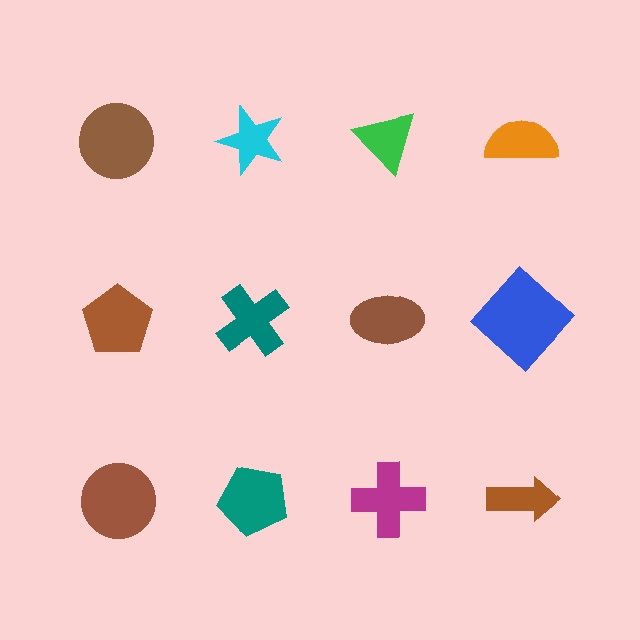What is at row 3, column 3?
A magenta cross.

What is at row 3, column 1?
A brown circle.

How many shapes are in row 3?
4 shapes.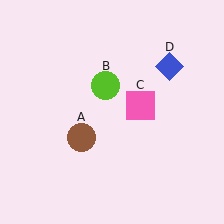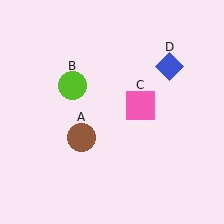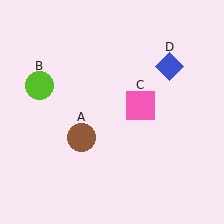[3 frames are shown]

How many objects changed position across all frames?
1 object changed position: lime circle (object B).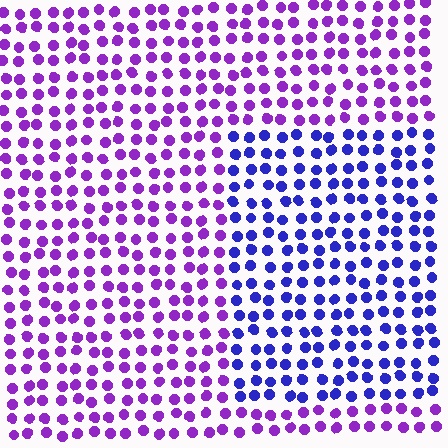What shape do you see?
I see a rectangle.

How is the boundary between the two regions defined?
The boundary is defined purely by a slight shift in hue (about 40 degrees). Spacing, size, and orientation are identical on both sides.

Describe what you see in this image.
The image is filled with small purple elements in a uniform arrangement. A rectangle-shaped region is visible where the elements are tinted to a slightly different hue, forming a subtle color boundary.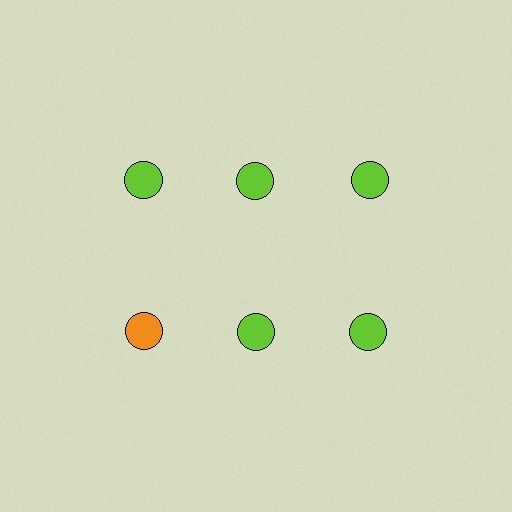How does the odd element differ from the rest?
It has a different color: orange instead of lime.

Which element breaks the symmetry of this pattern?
The orange circle in the second row, leftmost column breaks the symmetry. All other shapes are lime circles.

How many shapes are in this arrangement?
There are 6 shapes arranged in a grid pattern.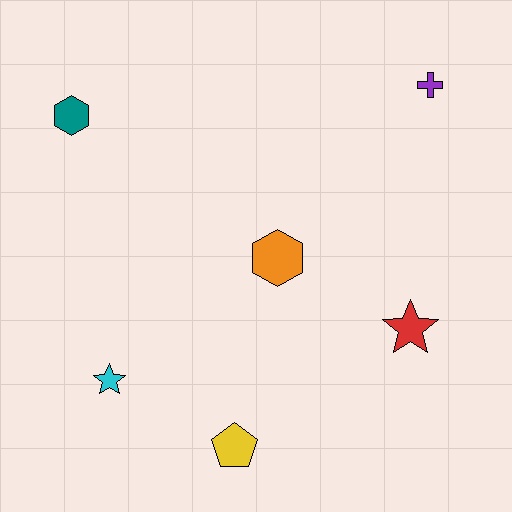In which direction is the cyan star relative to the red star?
The cyan star is to the left of the red star.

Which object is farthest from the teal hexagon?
The red star is farthest from the teal hexagon.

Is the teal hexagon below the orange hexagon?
No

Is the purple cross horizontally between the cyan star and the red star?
No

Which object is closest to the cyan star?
The yellow pentagon is closest to the cyan star.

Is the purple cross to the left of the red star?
No